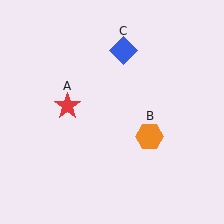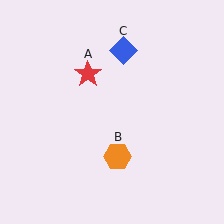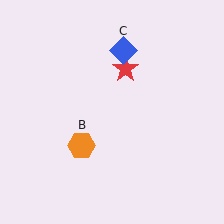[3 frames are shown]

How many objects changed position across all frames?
2 objects changed position: red star (object A), orange hexagon (object B).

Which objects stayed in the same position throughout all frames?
Blue diamond (object C) remained stationary.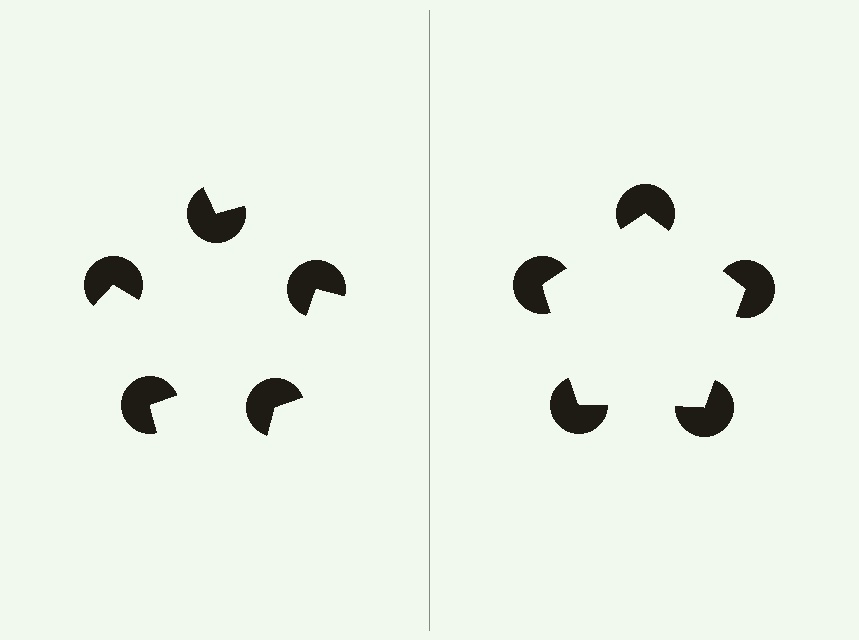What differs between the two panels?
The pac-man discs are positioned identically on both sides; only the wedge orientations differ. On the right they align to a pentagon; on the left they are misaligned.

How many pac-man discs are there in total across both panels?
10 — 5 on each side.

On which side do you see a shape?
An illusory pentagon appears on the right side. On the left side the wedge cuts are rotated, so no coherent shape forms.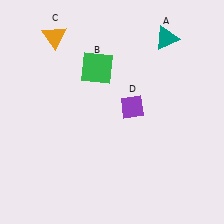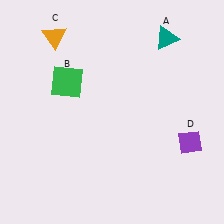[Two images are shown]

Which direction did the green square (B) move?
The green square (B) moved left.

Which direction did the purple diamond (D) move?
The purple diamond (D) moved right.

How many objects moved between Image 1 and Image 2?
2 objects moved between the two images.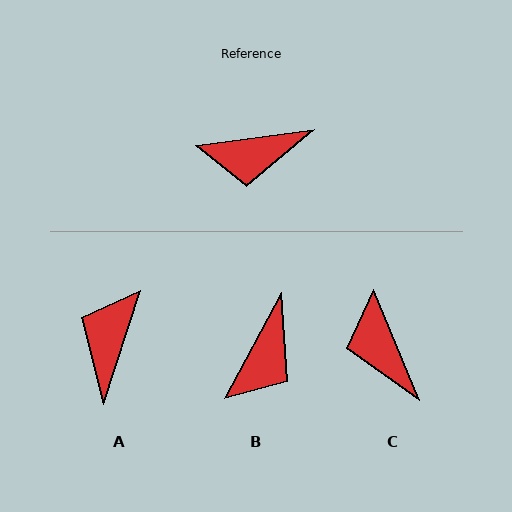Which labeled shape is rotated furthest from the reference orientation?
A, about 116 degrees away.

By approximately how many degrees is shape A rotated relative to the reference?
Approximately 116 degrees clockwise.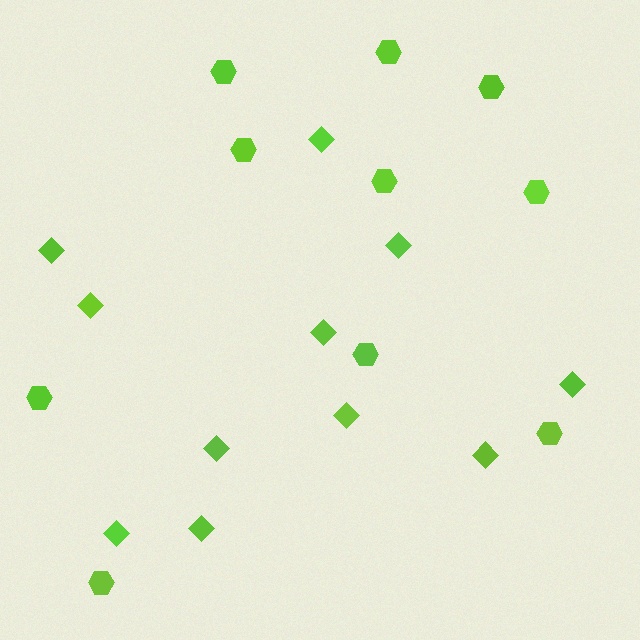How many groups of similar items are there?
There are 2 groups: one group of hexagons (10) and one group of diamonds (11).